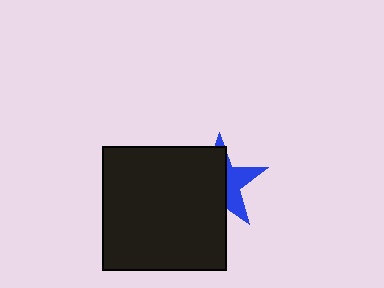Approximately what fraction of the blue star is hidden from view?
Roughly 63% of the blue star is hidden behind the black square.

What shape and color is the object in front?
The object in front is a black square.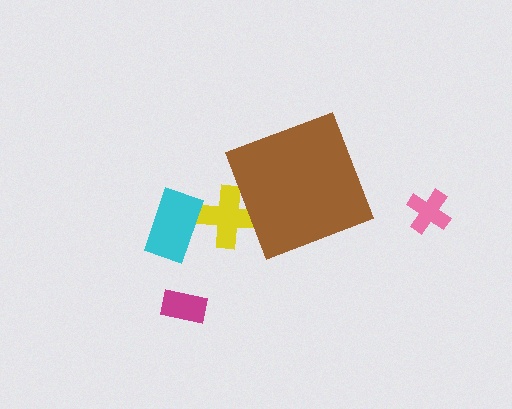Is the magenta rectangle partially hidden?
No, the magenta rectangle is fully visible.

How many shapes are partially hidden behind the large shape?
1 shape is partially hidden.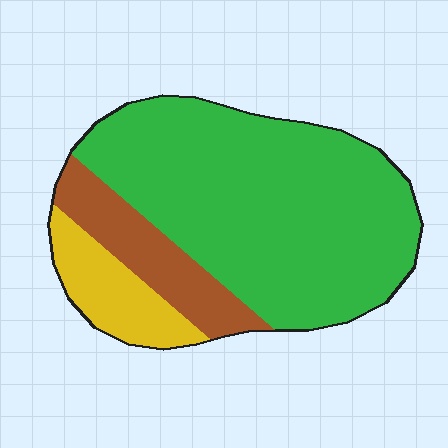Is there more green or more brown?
Green.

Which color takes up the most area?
Green, at roughly 70%.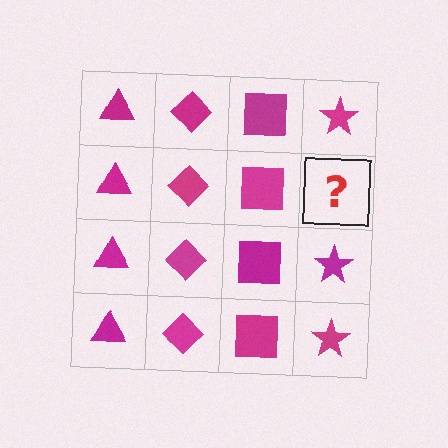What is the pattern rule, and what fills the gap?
The rule is that each column has a consistent shape. The gap should be filled with a magenta star.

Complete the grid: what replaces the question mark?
The question mark should be replaced with a magenta star.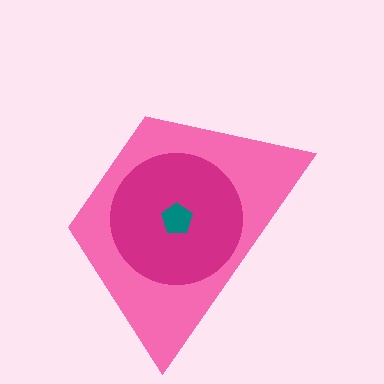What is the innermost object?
The teal pentagon.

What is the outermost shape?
The pink trapezoid.